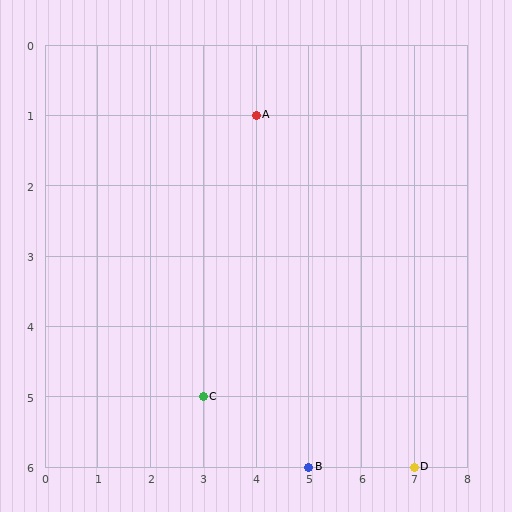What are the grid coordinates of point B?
Point B is at grid coordinates (5, 6).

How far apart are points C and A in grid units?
Points C and A are 1 column and 4 rows apart (about 4.1 grid units diagonally).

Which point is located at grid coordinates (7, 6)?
Point D is at (7, 6).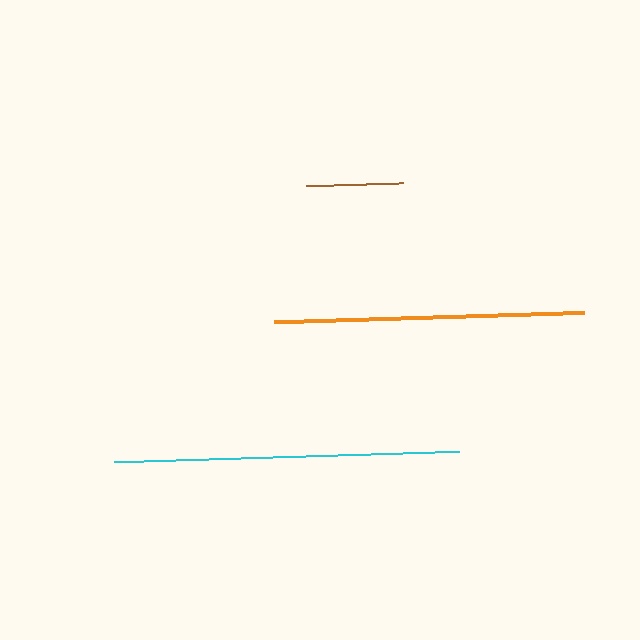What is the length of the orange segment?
The orange segment is approximately 310 pixels long.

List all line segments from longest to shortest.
From longest to shortest: cyan, orange, brown.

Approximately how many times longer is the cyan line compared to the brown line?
The cyan line is approximately 3.5 times the length of the brown line.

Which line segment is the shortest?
The brown line is the shortest at approximately 98 pixels.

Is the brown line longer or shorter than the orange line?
The orange line is longer than the brown line.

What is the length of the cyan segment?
The cyan segment is approximately 344 pixels long.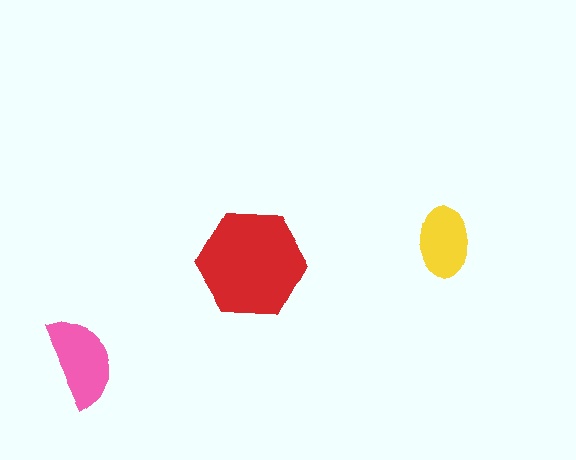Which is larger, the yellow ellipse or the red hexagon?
The red hexagon.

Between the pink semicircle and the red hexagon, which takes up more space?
The red hexagon.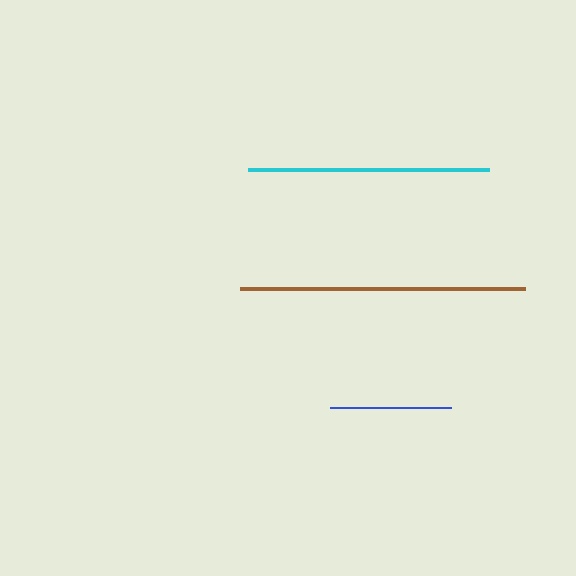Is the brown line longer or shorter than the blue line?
The brown line is longer than the blue line.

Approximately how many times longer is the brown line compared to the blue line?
The brown line is approximately 2.4 times the length of the blue line.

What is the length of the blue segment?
The blue segment is approximately 121 pixels long.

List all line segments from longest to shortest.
From longest to shortest: brown, cyan, blue.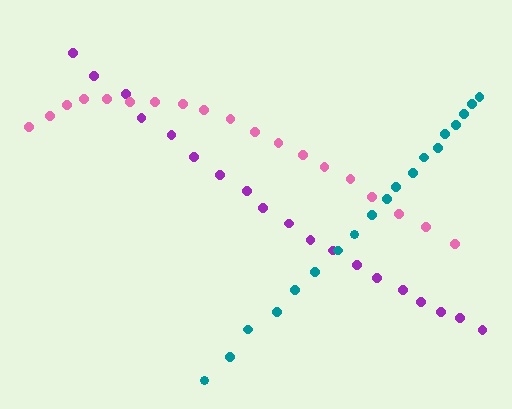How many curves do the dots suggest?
There are 3 distinct paths.